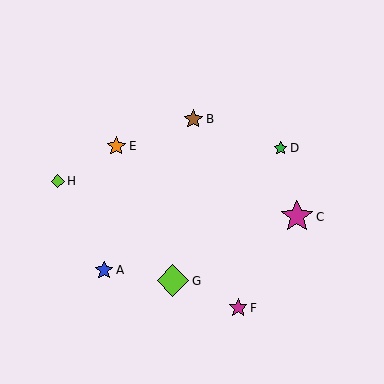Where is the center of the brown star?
The center of the brown star is at (193, 119).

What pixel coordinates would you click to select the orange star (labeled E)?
Click at (116, 146) to select the orange star E.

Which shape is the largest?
The magenta star (labeled C) is the largest.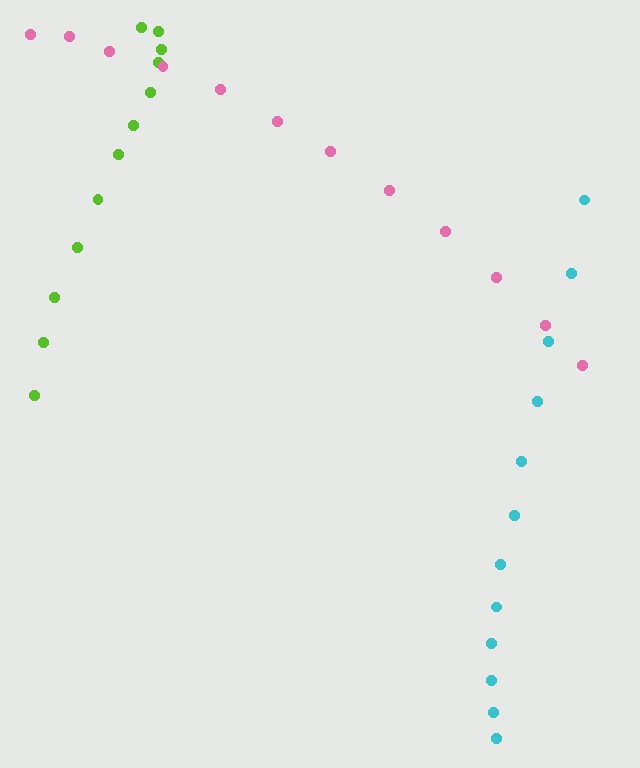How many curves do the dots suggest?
There are 3 distinct paths.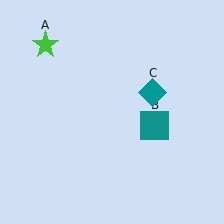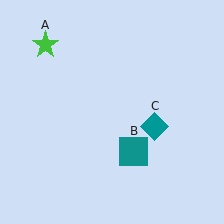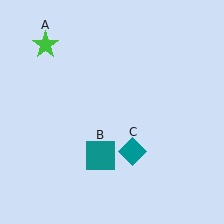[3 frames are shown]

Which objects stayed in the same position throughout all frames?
Green star (object A) remained stationary.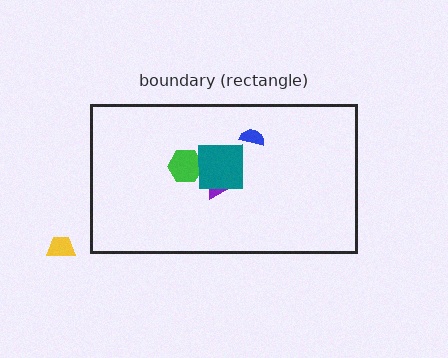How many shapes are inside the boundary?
4 inside, 1 outside.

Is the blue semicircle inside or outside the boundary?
Inside.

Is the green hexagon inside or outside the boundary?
Inside.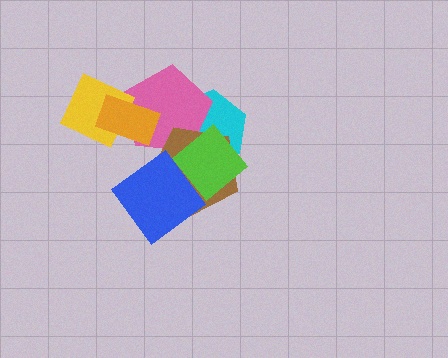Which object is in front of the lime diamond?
The blue diamond is in front of the lime diamond.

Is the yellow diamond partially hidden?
Yes, it is partially covered by another shape.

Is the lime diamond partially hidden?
Yes, it is partially covered by another shape.